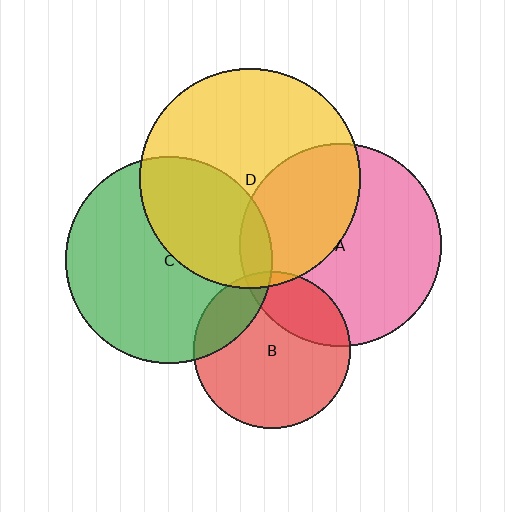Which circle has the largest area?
Circle D (yellow).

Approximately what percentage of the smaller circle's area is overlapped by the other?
Approximately 25%.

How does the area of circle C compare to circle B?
Approximately 1.8 times.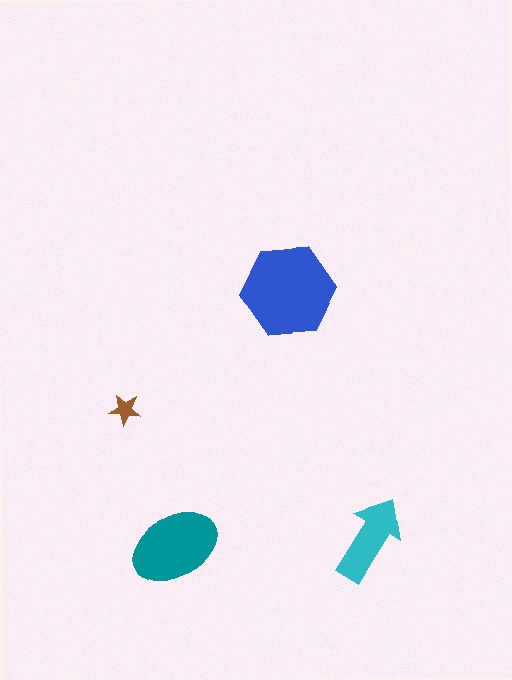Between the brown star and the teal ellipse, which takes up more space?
The teal ellipse.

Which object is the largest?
The blue hexagon.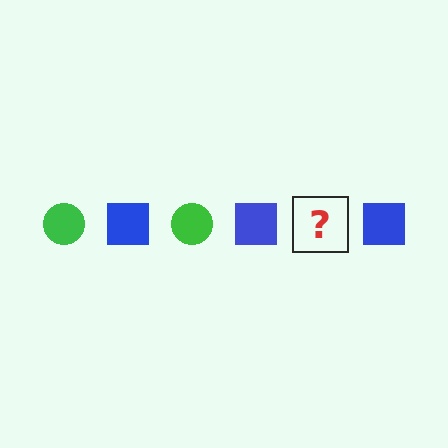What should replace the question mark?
The question mark should be replaced with a green circle.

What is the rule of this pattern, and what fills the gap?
The rule is that the pattern alternates between green circle and blue square. The gap should be filled with a green circle.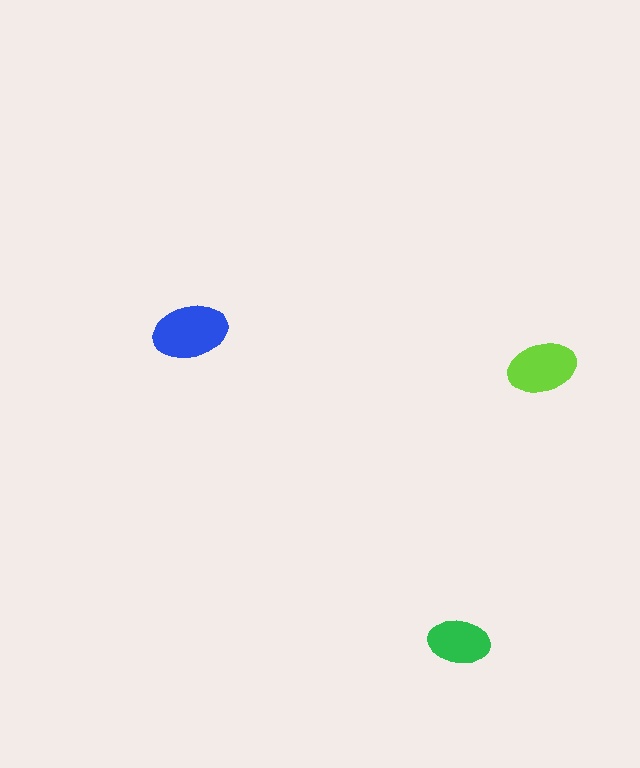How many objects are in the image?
There are 3 objects in the image.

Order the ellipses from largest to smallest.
the blue one, the lime one, the green one.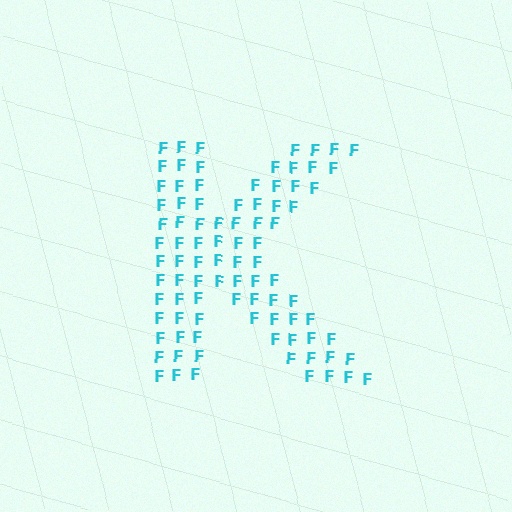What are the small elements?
The small elements are letter F's.